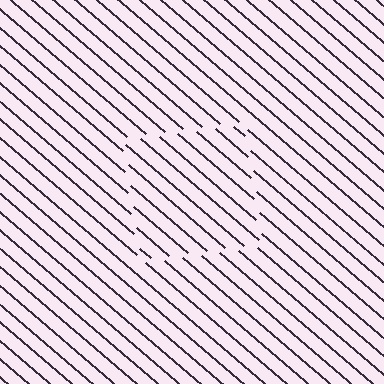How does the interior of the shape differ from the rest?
The interior of the shape contains the same grating, shifted by half a period — the contour is defined by the phase discontinuity where line-ends from the inner and outer gratings abut.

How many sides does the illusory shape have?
4 sides — the line-ends trace a square.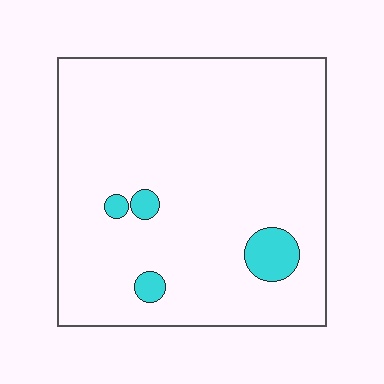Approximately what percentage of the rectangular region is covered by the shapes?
Approximately 5%.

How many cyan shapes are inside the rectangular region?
4.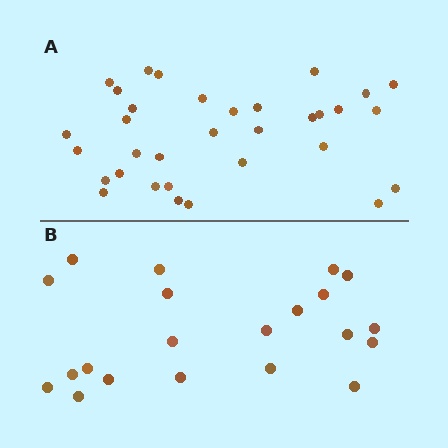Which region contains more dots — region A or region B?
Region A (the top region) has more dots.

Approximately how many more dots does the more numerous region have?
Region A has roughly 12 or so more dots than region B.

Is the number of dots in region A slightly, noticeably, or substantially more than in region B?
Region A has substantially more. The ratio is roughly 1.6 to 1.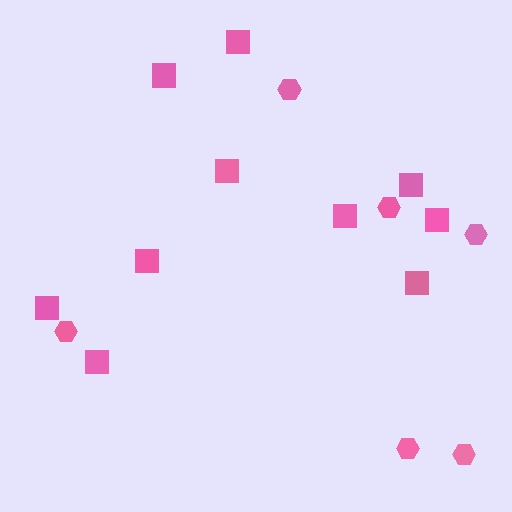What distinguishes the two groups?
There are 2 groups: one group of squares (10) and one group of hexagons (6).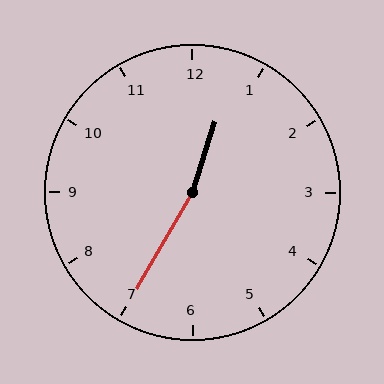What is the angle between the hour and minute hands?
Approximately 168 degrees.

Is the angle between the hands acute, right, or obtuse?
It is obtuse.